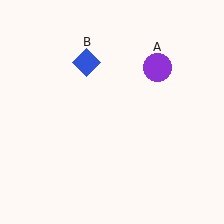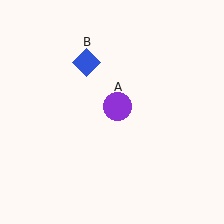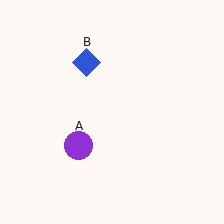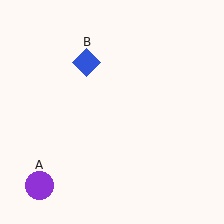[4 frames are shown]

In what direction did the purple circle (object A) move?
The purple circle (object A) moved down and to the left.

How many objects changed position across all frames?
1 object changed position: purple circle (object A).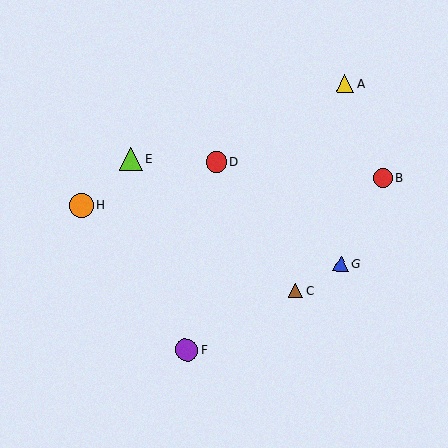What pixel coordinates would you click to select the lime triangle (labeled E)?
Click at (131, 159) to select the lime triangle E.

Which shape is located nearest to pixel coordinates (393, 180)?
The red circle (labeled B) at (383, 178) is nearest to that location.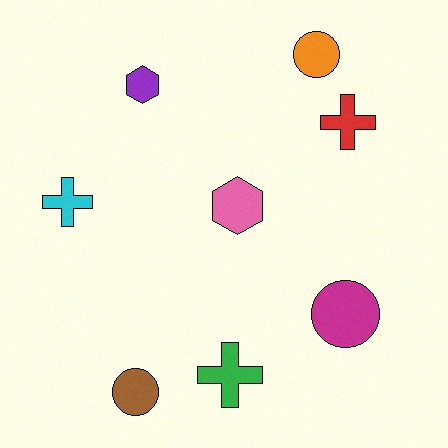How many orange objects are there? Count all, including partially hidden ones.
There is 1 orange object.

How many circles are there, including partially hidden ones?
There are 3 circles.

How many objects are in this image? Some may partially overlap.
There are 8 objects.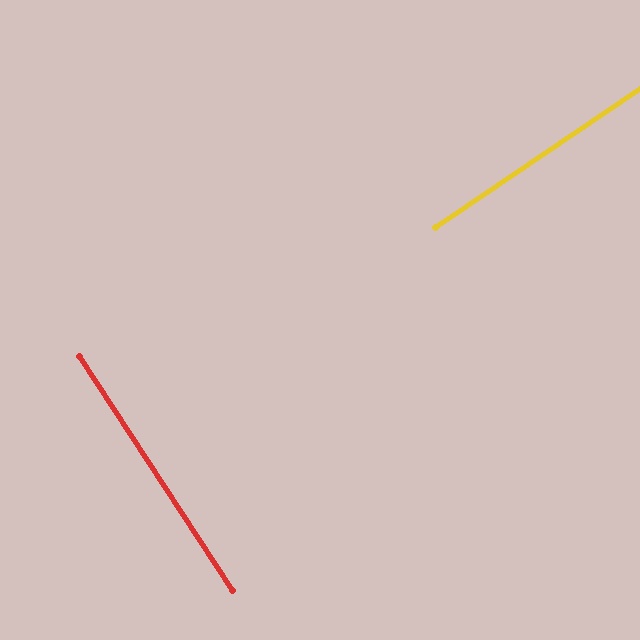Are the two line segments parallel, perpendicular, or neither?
Perpendicular — they meet at approximately 89°.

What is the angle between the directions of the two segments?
Approximately 89 degrees.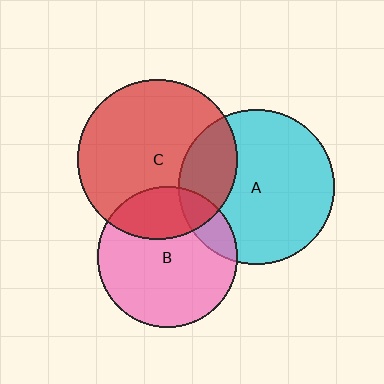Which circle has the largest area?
Circle C (red).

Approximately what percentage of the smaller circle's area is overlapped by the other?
Approximately 25%.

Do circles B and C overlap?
Yes.